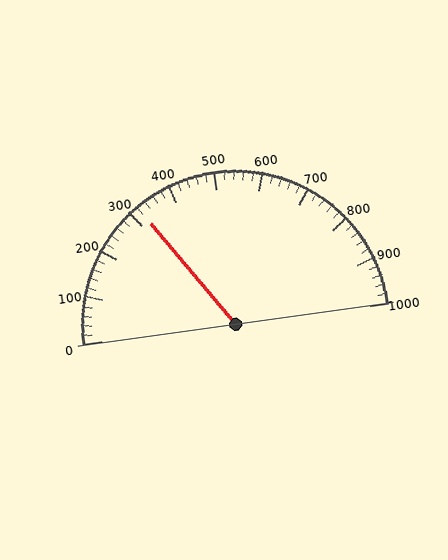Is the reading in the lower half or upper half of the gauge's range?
The reading is in the lower half of the range (0 to 1000).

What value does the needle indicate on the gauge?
The needle indicates approximately 320.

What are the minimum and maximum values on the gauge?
The gauge ranges from 0 to 1000.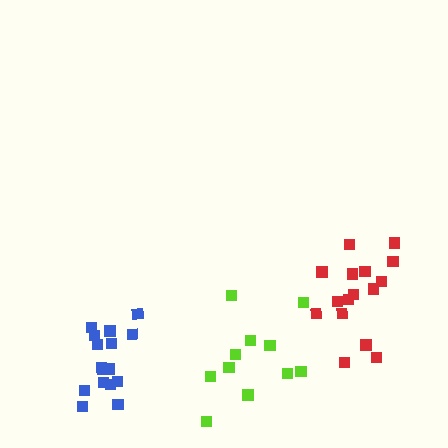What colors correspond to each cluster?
The clusters are colored: lime, red, blue.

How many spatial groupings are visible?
There are 3 spatial groupings.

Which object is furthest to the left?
The blue cluster is leftmost.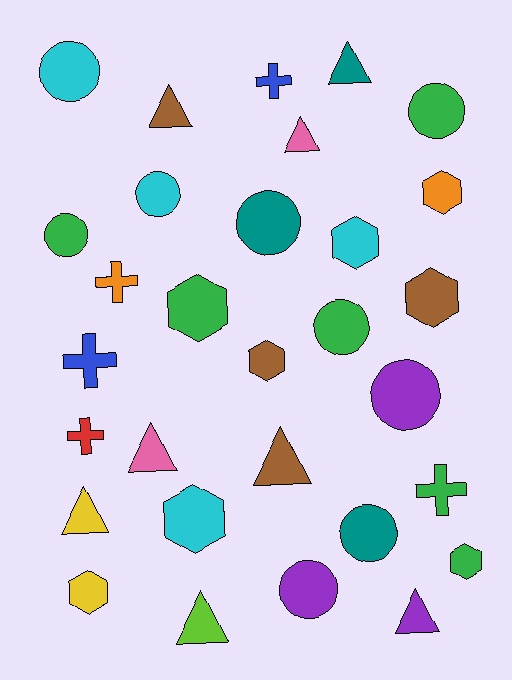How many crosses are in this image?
There are 5 crosses.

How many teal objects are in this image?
There are 3 teal objects.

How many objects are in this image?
There are 30 objects.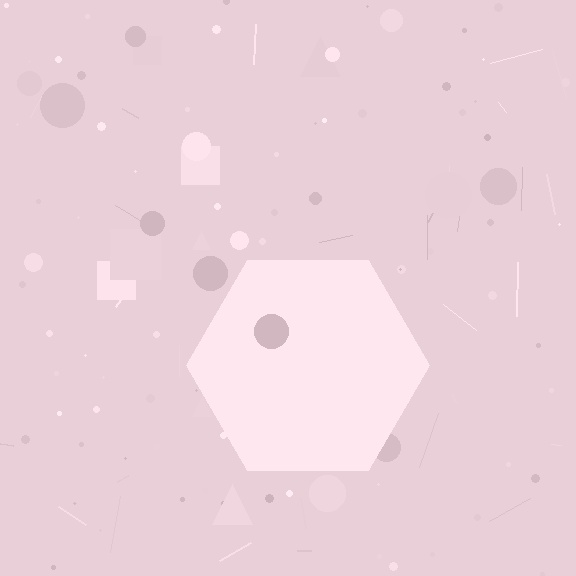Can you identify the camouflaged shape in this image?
The camouflaged shape is a hexagon.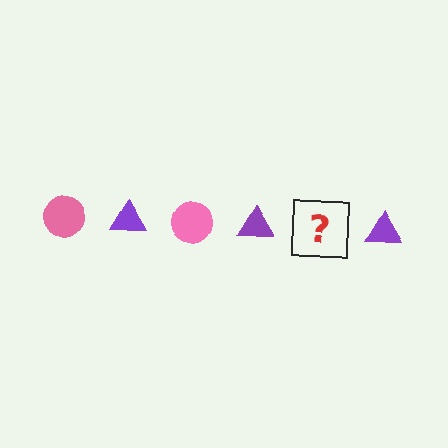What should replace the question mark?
The question mark should be replaced with a pink circle.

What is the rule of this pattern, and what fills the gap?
The rule is that the pattern alternates between pink circle and purple triangle. The gap should be filled with a pink circle.